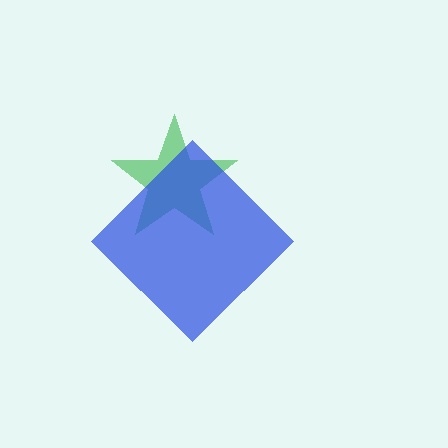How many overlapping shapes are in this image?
There are 2 overlapping shapes in the image.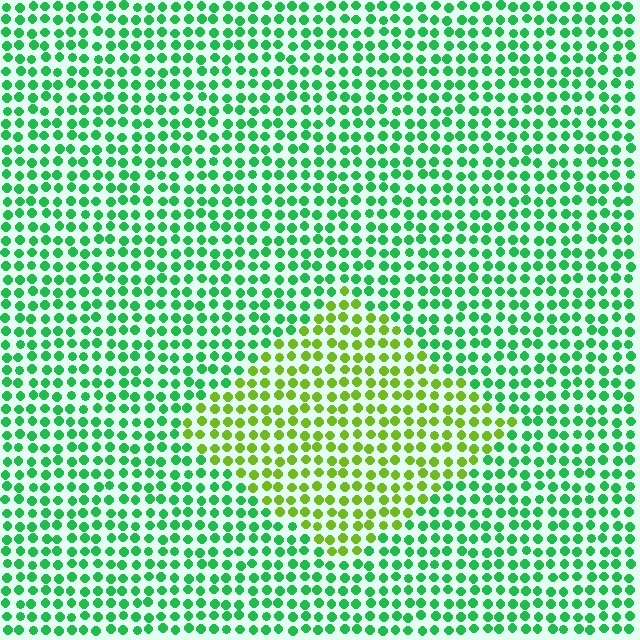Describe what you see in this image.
The image is filled with small green elements in a uniform arrangement. A diamond-shaped region is visible where the elements are tinted to a slightly different hue, forming a subtle color boundary.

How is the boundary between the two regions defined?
The boundary is defined purely by a slight shift in hue (about 48 degrees). Spacing, size, and orientation are identical on both sides.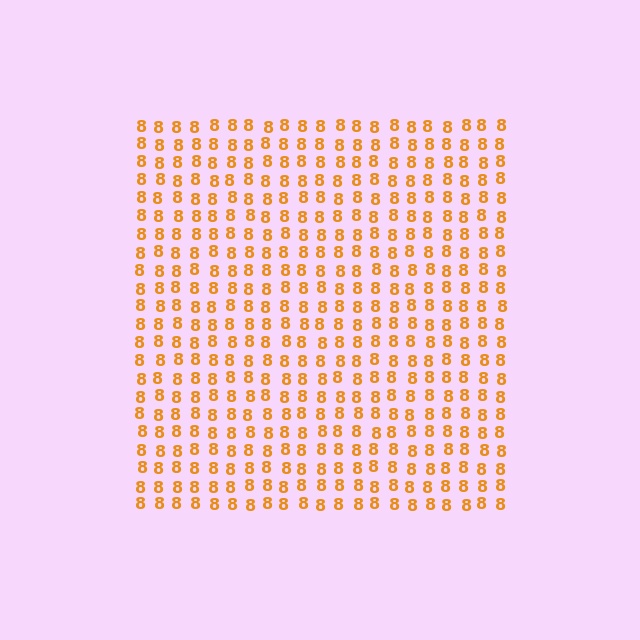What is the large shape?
The large shape is a square.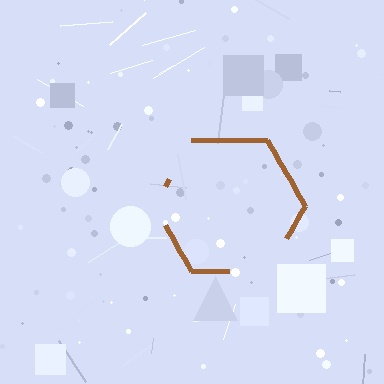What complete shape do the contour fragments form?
The contour fragments form a hexagon.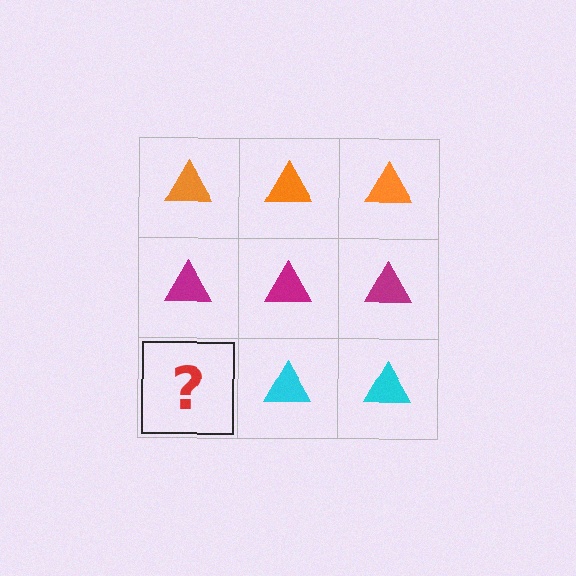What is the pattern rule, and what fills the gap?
The rule is that each row has a consistent color. The gap should be filled with a cyan triangle.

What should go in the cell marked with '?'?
The missing cell should contain a cyan triangle.